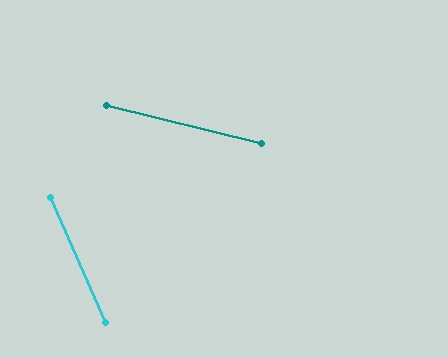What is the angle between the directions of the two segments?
Approximately 52 degrees.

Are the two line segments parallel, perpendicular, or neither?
Neither parallel nor perpendicular — they differ by about 52°.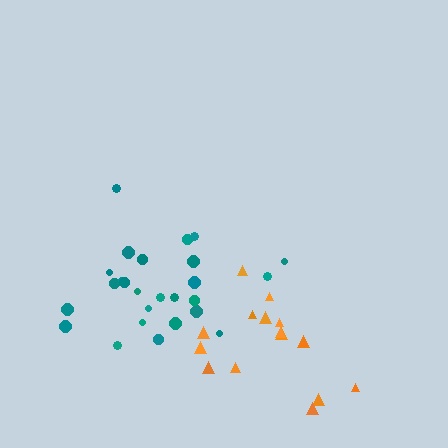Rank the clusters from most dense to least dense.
teal, orange.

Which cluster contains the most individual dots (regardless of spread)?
Teal (26).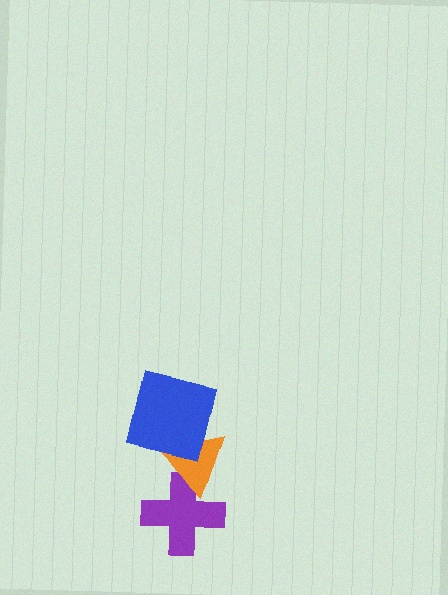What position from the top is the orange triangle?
The orange triangle is 2nd from the top.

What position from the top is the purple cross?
The purple cross is 3rd from the top.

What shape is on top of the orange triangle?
The blue square is on top of the orange triangle.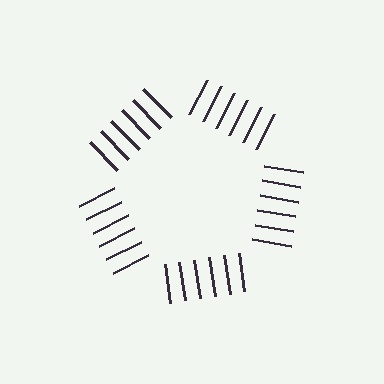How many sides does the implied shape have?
5 sides — the line-ends trace a pentagon.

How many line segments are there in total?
30 — 6 along each of the 5 edges.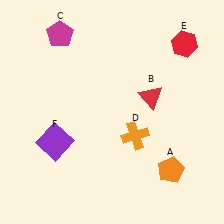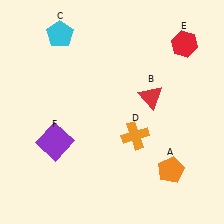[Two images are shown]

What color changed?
The pentagon (C) changed from magenta in Image 1 to cyan in Image 2.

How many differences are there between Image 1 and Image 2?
There is 1 difference between the two images.